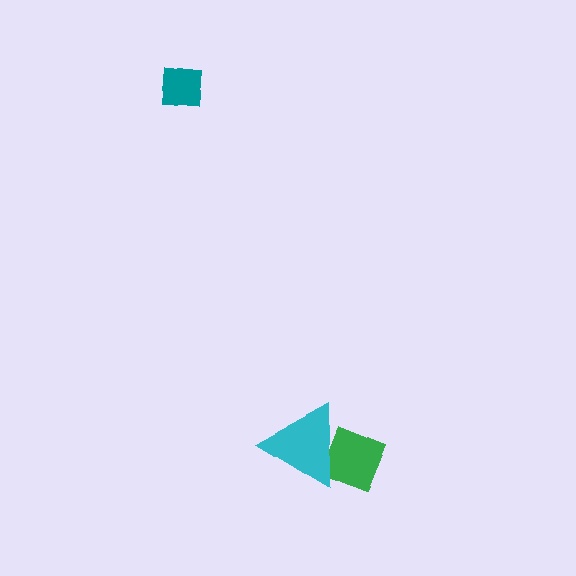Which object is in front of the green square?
The cyan triangle is in front of the green square.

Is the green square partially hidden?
Yes, it is partially covered by another shape.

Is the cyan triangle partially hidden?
No, no other shape covers it.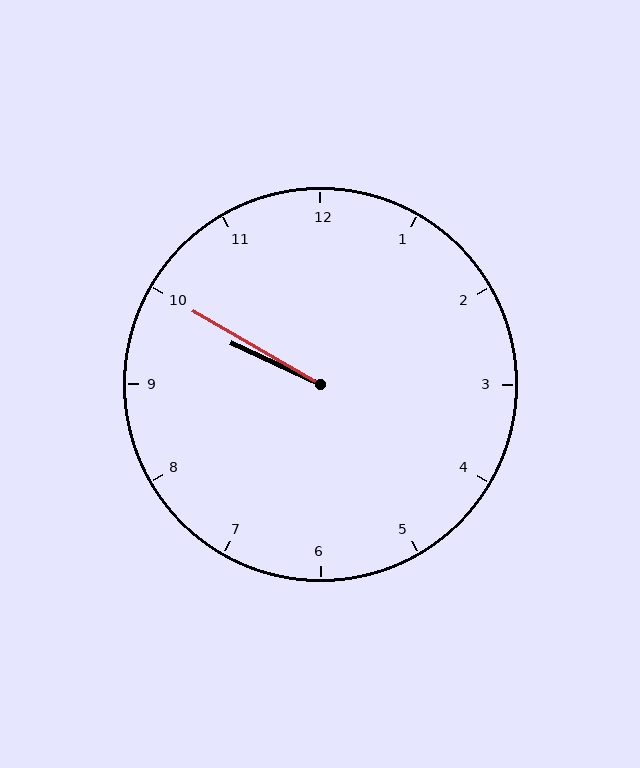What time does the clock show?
9:50.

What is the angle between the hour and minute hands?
Approximately 5 degrees.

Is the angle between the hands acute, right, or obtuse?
It is acute.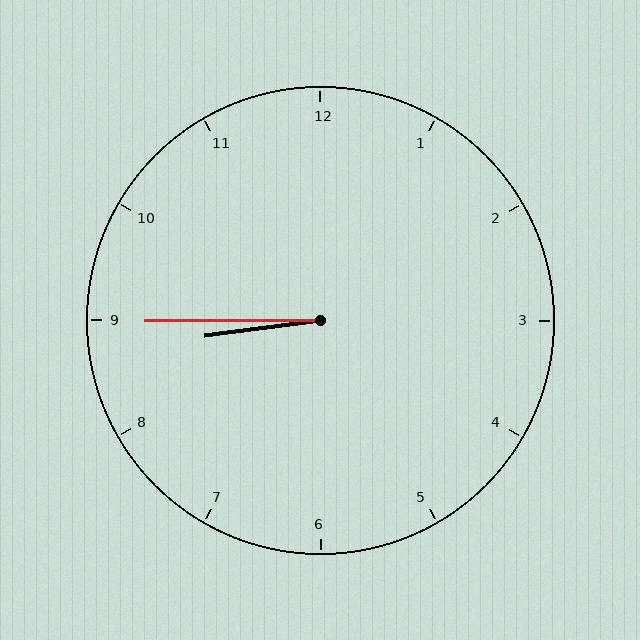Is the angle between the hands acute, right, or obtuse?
It is acute.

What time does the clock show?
8:45.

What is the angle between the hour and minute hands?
Approximately 8 degrees.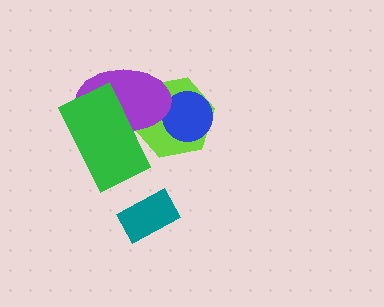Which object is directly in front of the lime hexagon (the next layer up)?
The blue circle is directly in front of the lime hexagon.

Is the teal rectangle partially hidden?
No, no other shape covers it.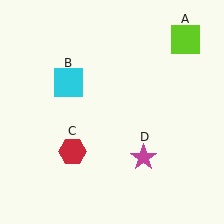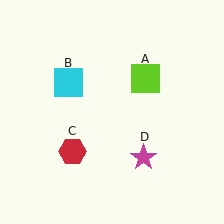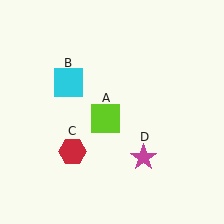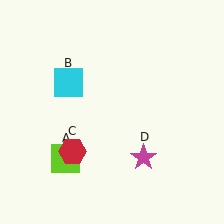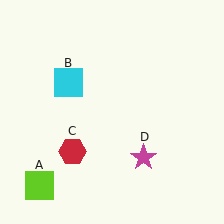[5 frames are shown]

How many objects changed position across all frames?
1 object changed position: lime square (object A).